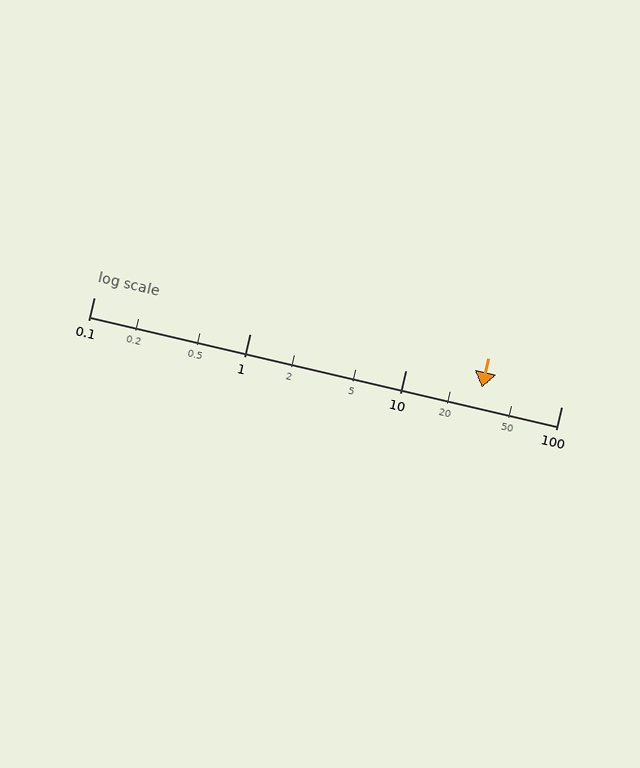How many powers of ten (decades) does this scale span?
The scale spans 3 decades, from 0.1 to 100.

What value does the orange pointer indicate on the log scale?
The pointer indicates approximately 31.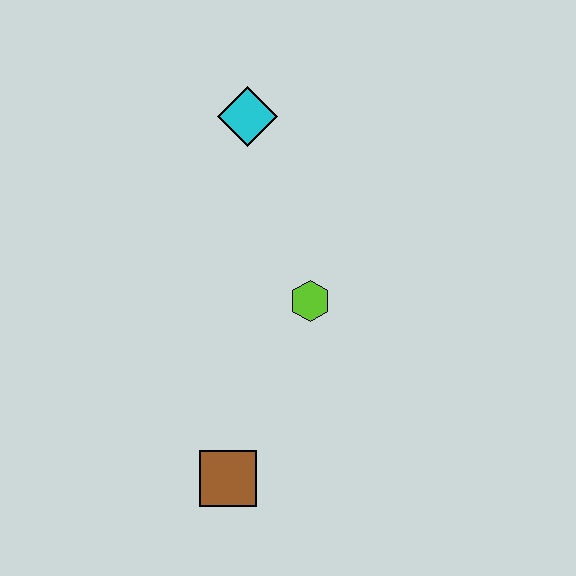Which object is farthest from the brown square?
The cyan diamond is farthest from the brown square.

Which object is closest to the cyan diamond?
The lime hexagon is closest to the cyan diamond.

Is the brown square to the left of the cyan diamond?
Yes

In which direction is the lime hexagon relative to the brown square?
The lime hexagon is above the brown square.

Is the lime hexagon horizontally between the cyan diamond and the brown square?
No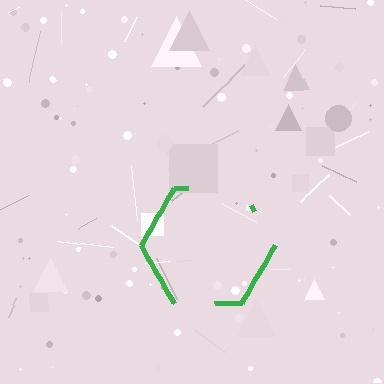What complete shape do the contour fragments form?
The contour fragments form a hexagon.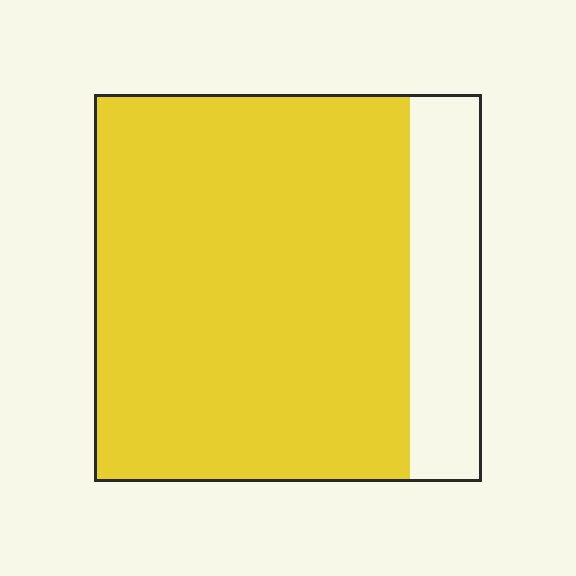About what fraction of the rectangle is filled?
About four fifths (4/5).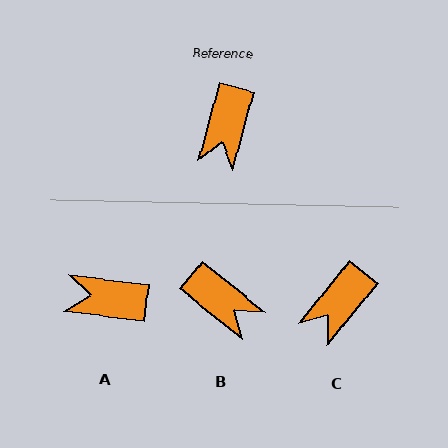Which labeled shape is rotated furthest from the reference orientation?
A, about 82 degrees away.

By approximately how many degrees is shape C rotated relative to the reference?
Approximately 24 degrees clockwise.